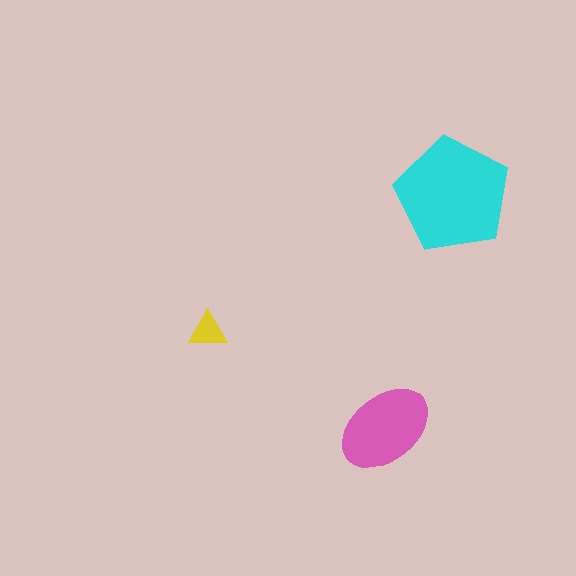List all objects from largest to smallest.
The cyan pentagon, the pink ellipse, the yellow triangle.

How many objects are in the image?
There are 3 objects in the image.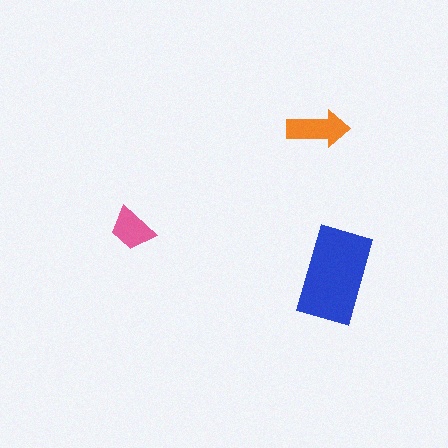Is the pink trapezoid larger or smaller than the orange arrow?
Smaller.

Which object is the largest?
The blue rectangle.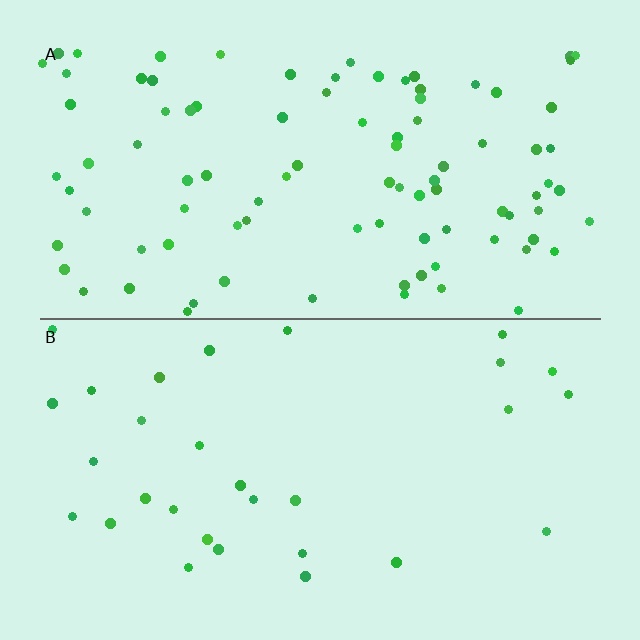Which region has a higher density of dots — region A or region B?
A (the top).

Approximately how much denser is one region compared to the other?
Approximately 3.1× — region A over region B.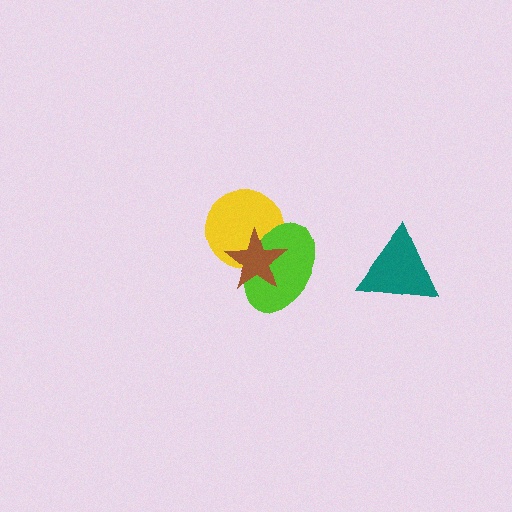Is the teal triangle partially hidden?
No, no other shape covers it.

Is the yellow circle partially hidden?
Yes, it is partially covered by another shape.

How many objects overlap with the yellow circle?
2 objects overlap with the yellow circle.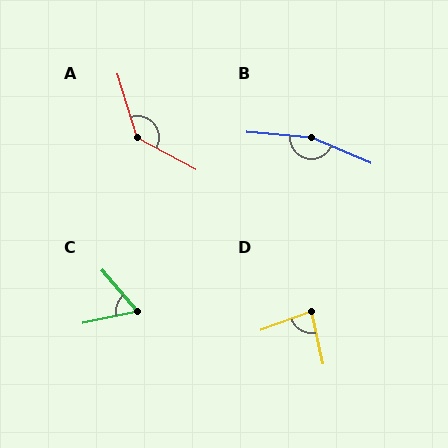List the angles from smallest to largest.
C (61°), D (82°), A (135°), B (162°).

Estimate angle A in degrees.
Approximately 135 degrees.